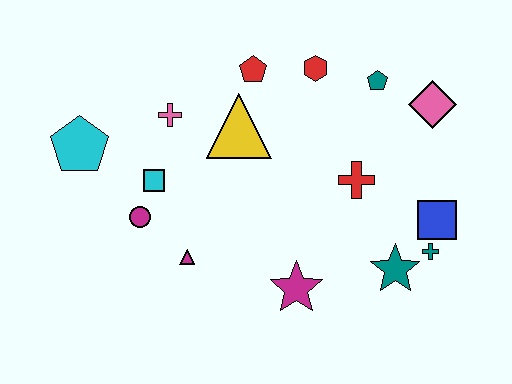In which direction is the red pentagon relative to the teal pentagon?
The red pentagon is to the left of the teal pentagon.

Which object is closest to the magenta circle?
The cyan square is closest to the magenta circle.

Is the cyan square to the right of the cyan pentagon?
Yes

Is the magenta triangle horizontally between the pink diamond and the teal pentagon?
No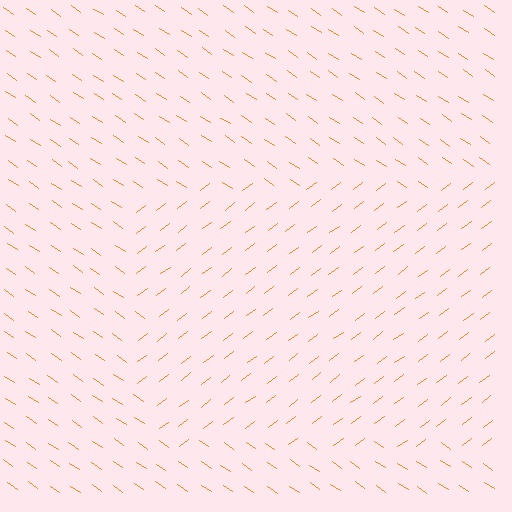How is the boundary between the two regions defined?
The boundary is defined purely by a change in line orientation (approximately 71 degrees difference). All lines are the same color and thickness.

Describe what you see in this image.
The image is filled with small orange line segments. A rectangle region in the image has lines oriented differently from the surrounding lines, creating a visible texture boundary.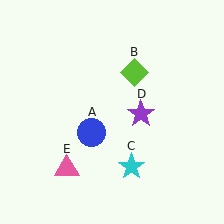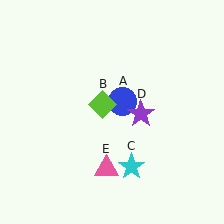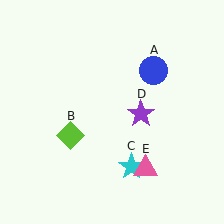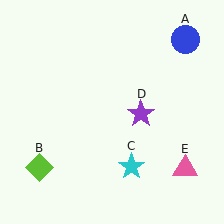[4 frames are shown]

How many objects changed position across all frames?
3 objects changed position: blue circle (object A), lime diamond (object B), pink triangle (object E).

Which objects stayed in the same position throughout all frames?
Cyan star (object C) and purple star (object D) remained stationary.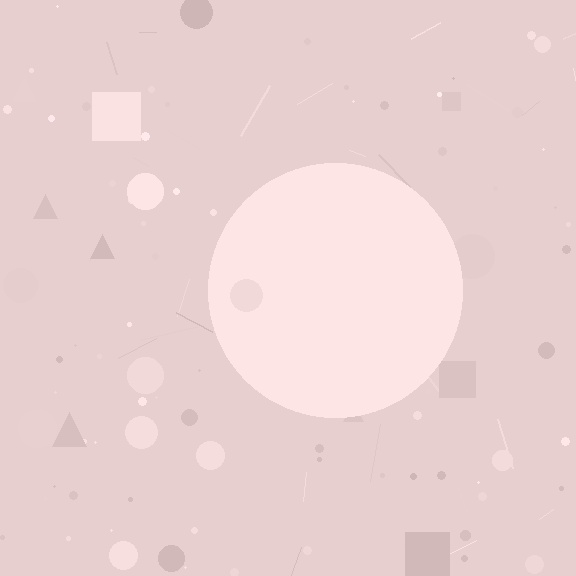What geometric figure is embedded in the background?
A circle is embedded in the background.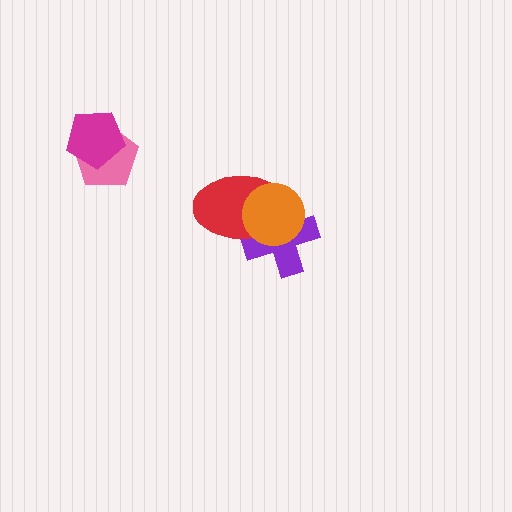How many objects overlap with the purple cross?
2 objects overlap with the purple cross.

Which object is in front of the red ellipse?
The orange circle is in front of the red ellipse.